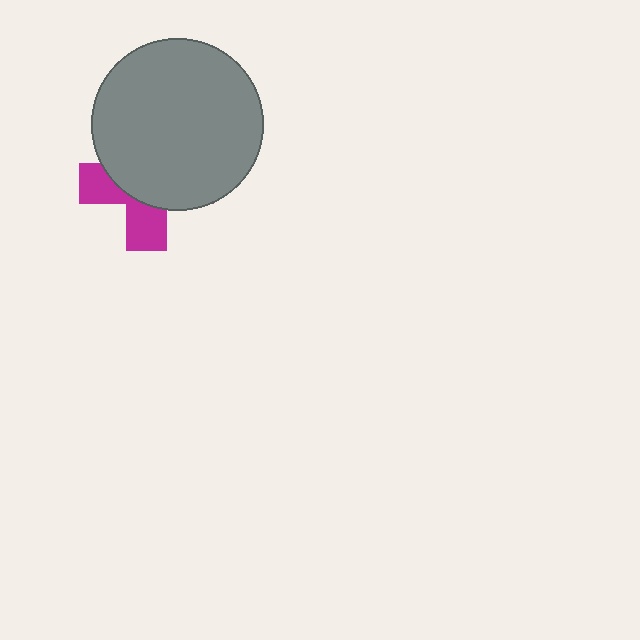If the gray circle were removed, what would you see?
You would see the complete magenta cross.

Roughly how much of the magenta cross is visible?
A small part of it is visible (roughly 36%).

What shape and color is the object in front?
The object in front is a gray circle.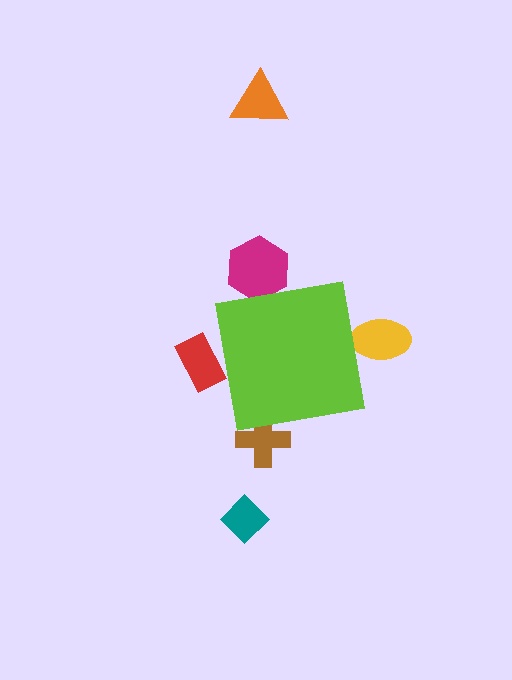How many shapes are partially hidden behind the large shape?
4 shapes are partially hidden.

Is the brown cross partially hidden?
Yes, the brown cross is partially hidden behind the lime square.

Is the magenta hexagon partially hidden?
Yes, the magenta hexagon is partially hidden behind the lime square.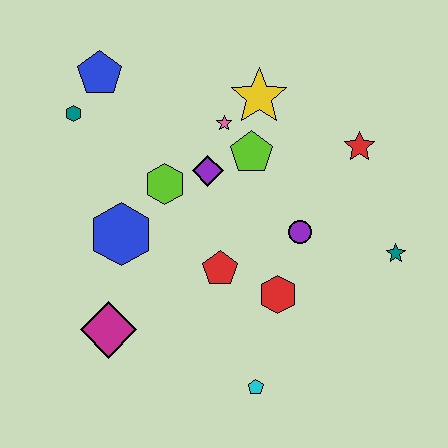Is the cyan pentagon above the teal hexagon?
No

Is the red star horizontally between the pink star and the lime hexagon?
No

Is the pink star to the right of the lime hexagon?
Yes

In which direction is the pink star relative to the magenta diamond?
The pink star is above the magenta diamond.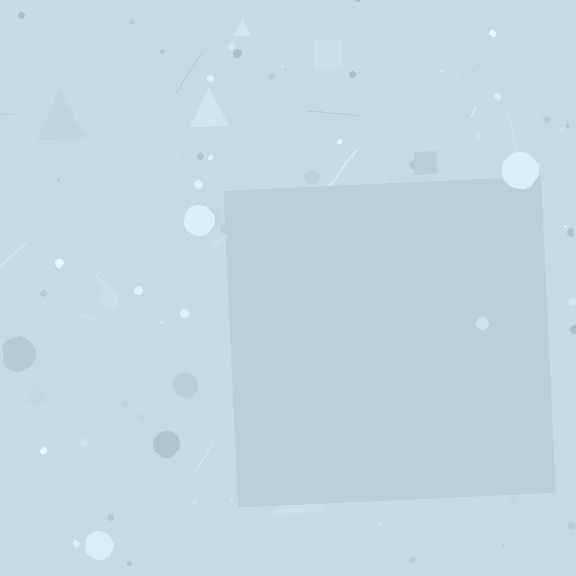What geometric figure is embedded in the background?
A square is embedded in the background.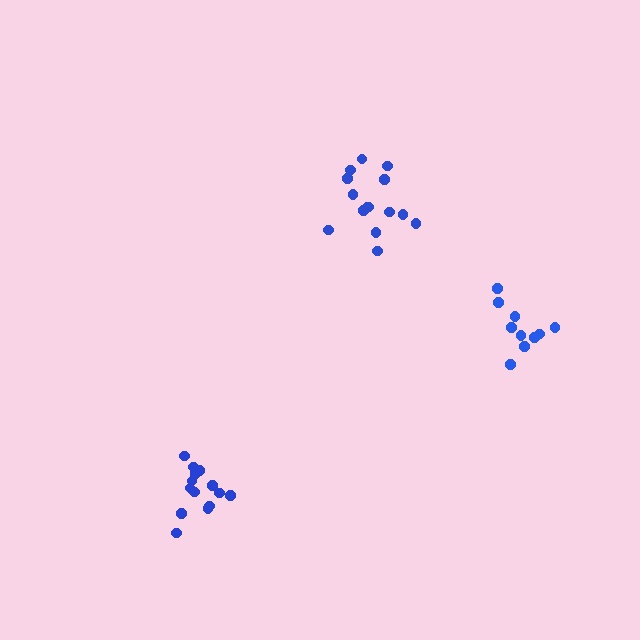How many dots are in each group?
Group 1: 15 dots, Group 2: 14 dots, Group 3: 10 dots (39 total).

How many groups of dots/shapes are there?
There are 3 groups.